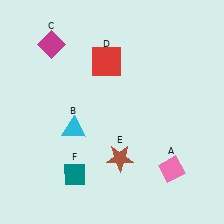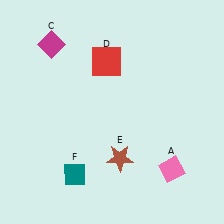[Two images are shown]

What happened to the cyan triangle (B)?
The cyan triangle (B) was removed in Image 2. It was in the bottom-left area of Image 1.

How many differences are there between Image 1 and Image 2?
There is 1 difference between the two images.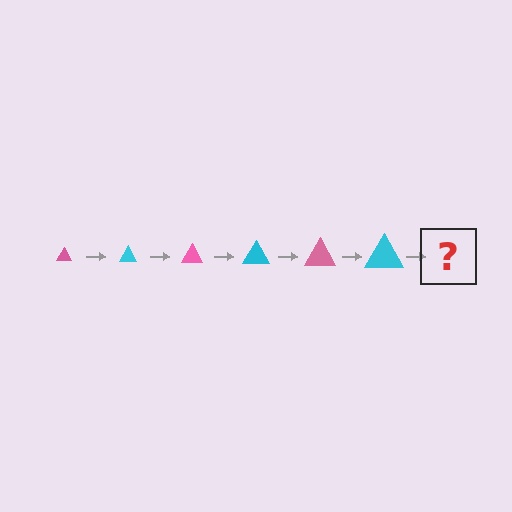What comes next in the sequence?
The next element should be a pink triangle, larger than the previous one.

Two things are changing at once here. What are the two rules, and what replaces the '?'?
The two rules are that the triangle grows larger each step and the color cycles through pink and cyan. The '?' should be a pink triangle, larger than the previous one.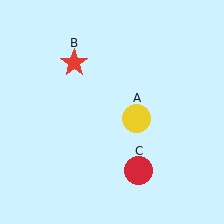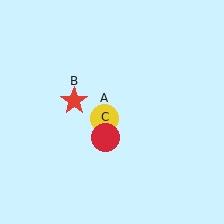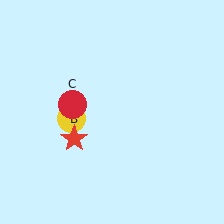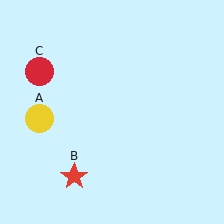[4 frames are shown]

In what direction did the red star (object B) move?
The red star (object B) moved down.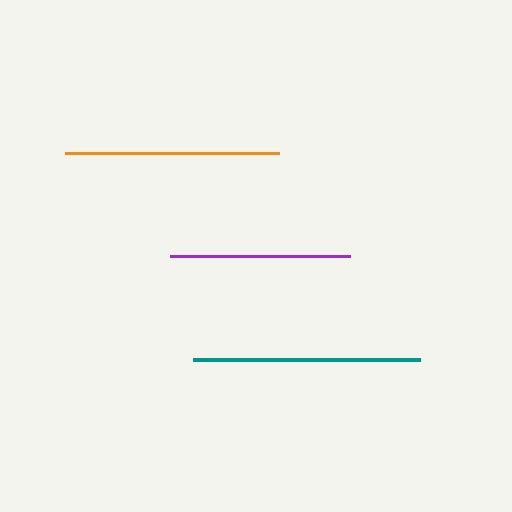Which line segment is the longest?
The teal line is the longest at approximately 227 pixels.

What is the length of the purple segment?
The purple segment is approximately 181 pixels long.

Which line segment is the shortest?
The purple line is the shortest at approximately 181 pixels.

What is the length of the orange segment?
The orange segment is approximately 213 pixels long.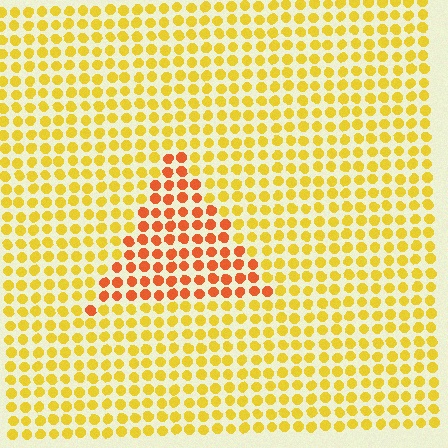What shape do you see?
I see a triangle.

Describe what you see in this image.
The image is filled with small yellow elements in a uniform arrangement. A triangle-shaped region is visible where the elements are tinted to a slightly different hue, forming a subtle color boundary.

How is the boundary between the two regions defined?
The boundary is defined purely by a slight shift in hue (about 37 degrees). Spacing, size, and orientation are identical on both sides.